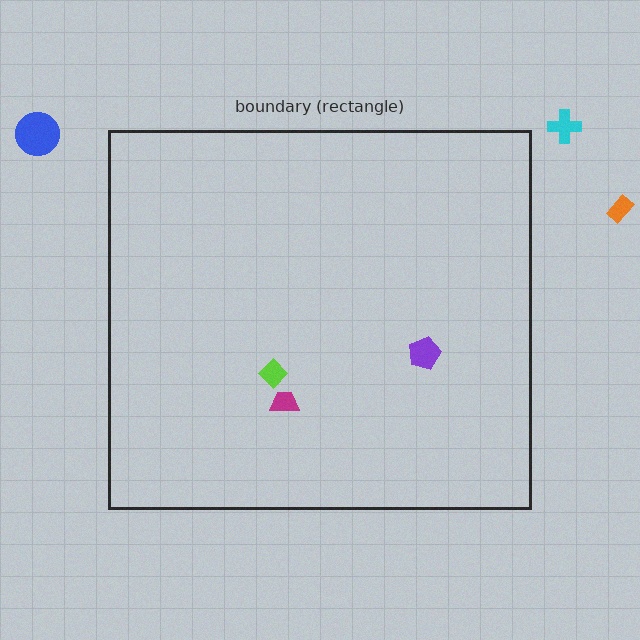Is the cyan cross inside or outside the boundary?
Outside.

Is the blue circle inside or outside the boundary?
Outside.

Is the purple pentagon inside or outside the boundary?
Inside.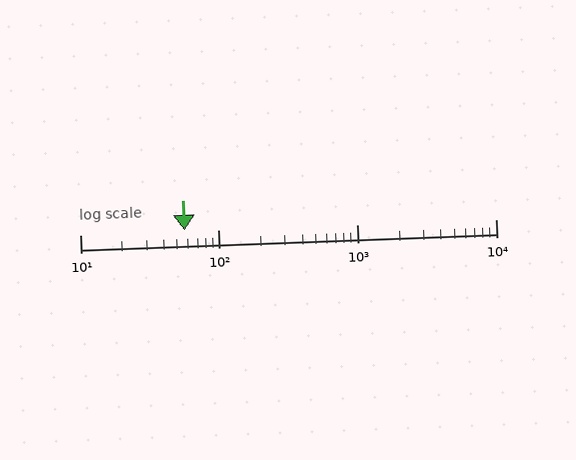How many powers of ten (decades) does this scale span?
The scale spans 3 decades, from 10 to 10000.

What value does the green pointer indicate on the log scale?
The pointer indicates approximately 57.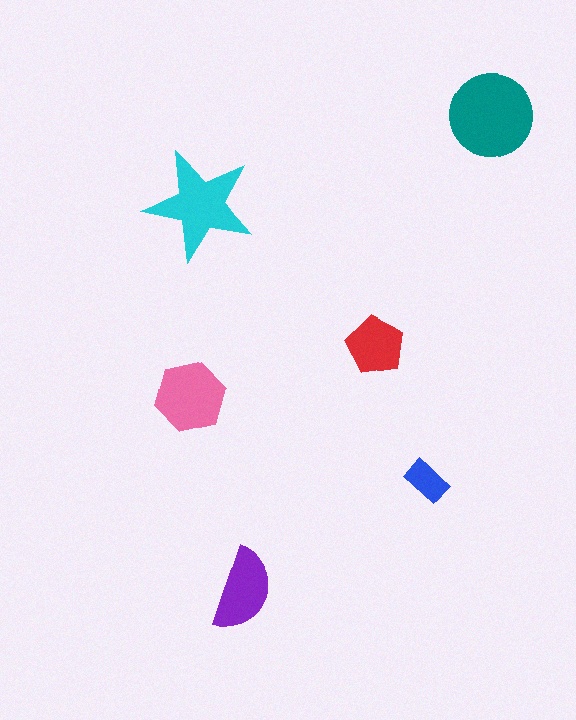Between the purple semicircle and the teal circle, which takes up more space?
The teal circle.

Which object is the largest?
The teal circle.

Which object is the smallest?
The blue rectangle.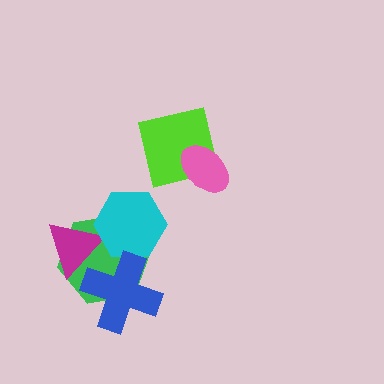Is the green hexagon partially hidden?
Yes, it is partially covered by another shape.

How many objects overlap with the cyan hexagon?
3 objects overlap with the cyan hexagon.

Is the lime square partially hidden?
Yes, it is partially covered by another shape.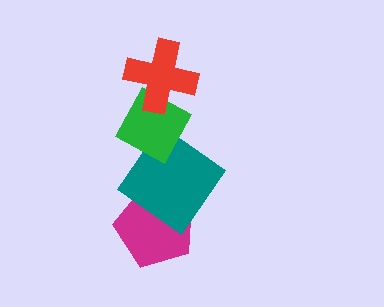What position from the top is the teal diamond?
The teal diamond is 3rd from the top.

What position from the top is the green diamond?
The green diamond is 2nd from the top.